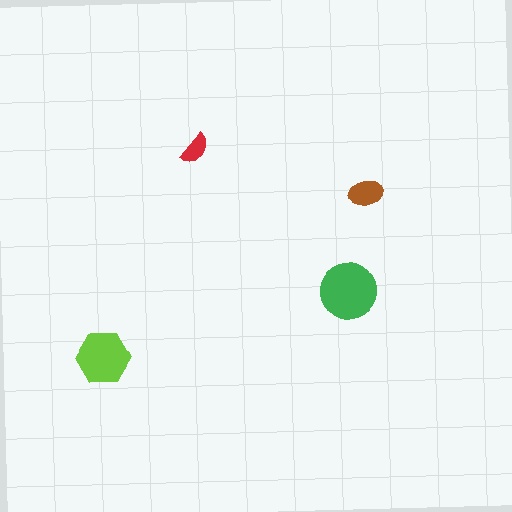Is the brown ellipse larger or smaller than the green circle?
Smaller.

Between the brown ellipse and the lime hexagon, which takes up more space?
The lime hexagon.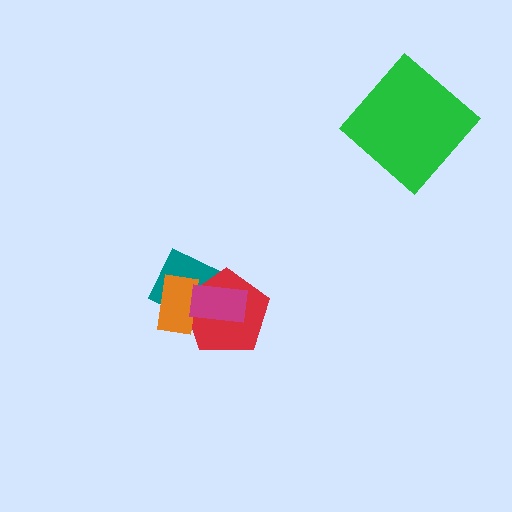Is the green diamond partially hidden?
No, no other shape covers it.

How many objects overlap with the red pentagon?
3 objects overlap with the red pentagon.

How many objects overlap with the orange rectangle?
3 objects overlap with the orange rectangle.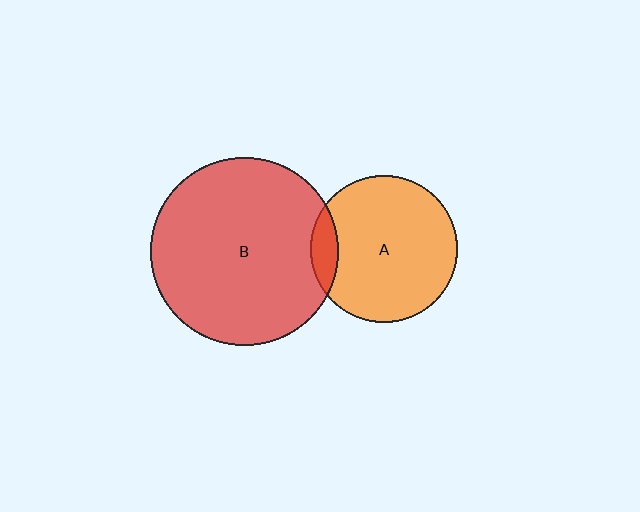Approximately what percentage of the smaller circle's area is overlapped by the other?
Approximately 10%.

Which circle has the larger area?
Circle B (red).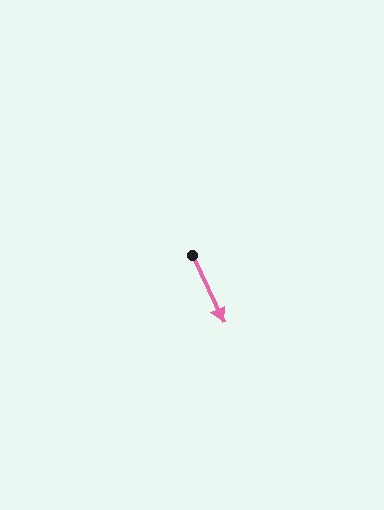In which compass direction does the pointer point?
Southeast.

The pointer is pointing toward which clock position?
Roughly 5 o'clock.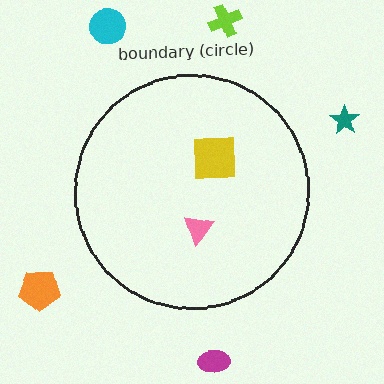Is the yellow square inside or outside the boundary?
Inside.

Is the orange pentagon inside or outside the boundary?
Outside.